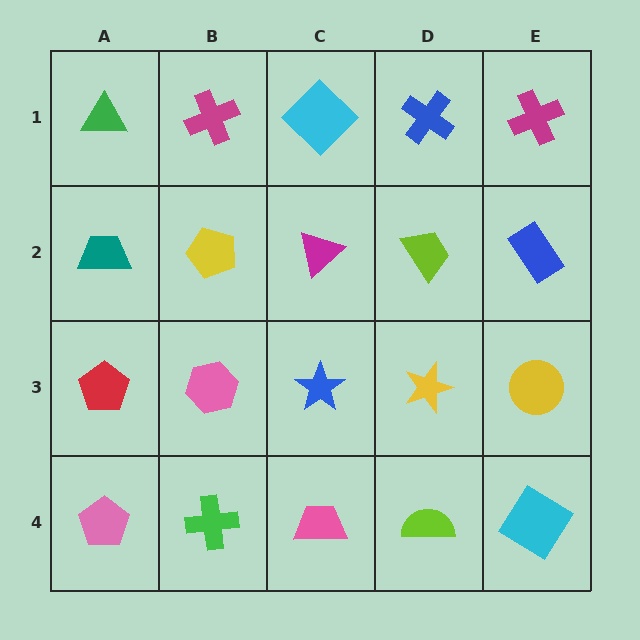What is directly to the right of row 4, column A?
A green cross.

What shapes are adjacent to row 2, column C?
A cyan diamond (row 1, column C), a blue star (row 3, column C), a yellow pentagon (row 2, column B), a lime trapezoid (row 2, column D).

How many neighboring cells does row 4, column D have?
3.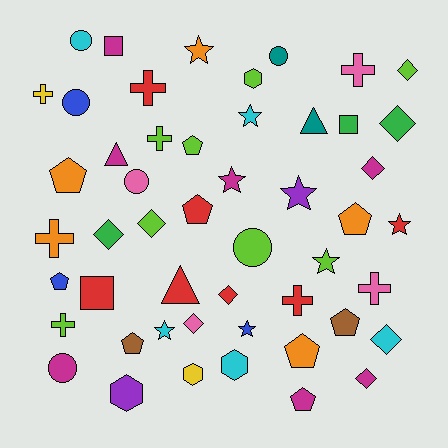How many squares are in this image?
There are 3 squares.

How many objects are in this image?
There are 50 objects.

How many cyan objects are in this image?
There are 5 cyan objects.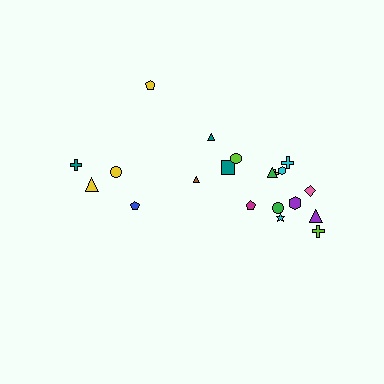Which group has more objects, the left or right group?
The right group.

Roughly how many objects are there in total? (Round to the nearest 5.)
Roughly 20 objects in total.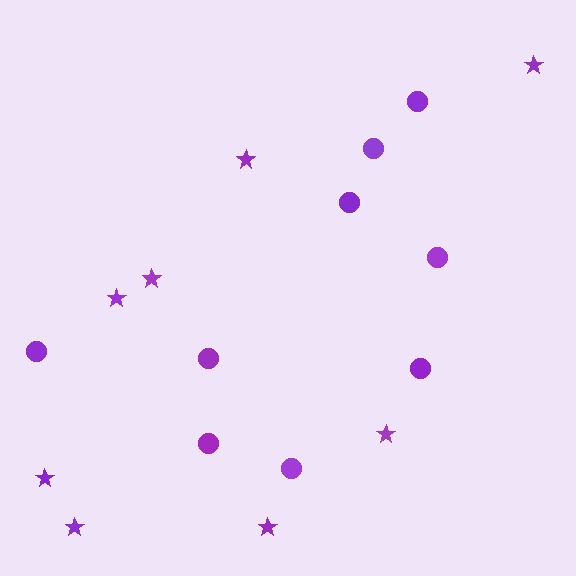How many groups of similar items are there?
There are 2 groups: one group of circles (9) and one group of stars (8).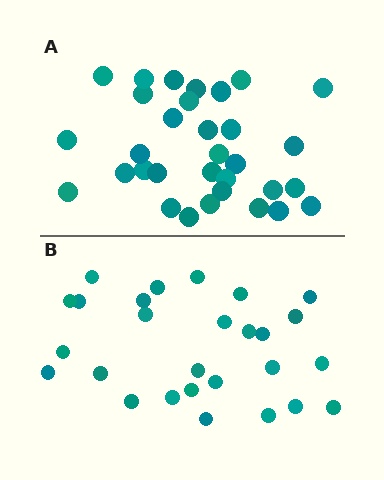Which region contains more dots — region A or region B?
Region A (the top region) has more dots.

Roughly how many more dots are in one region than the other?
Region A has about 5 more dots than region B.